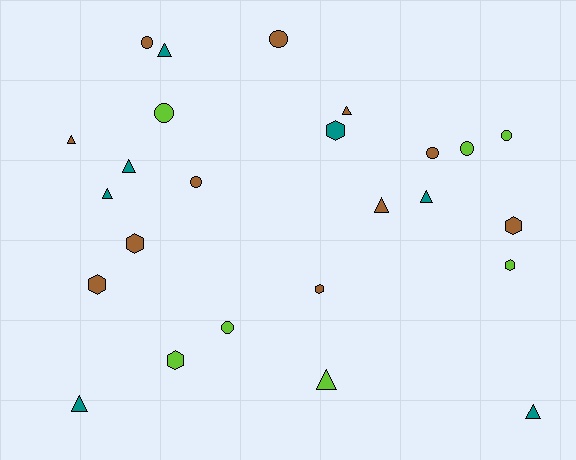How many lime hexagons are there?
There are 2 lime hexagons.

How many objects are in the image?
There are 25 objects.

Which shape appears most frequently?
Triangle, with 10 objects.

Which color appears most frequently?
Brown, with 11 objects.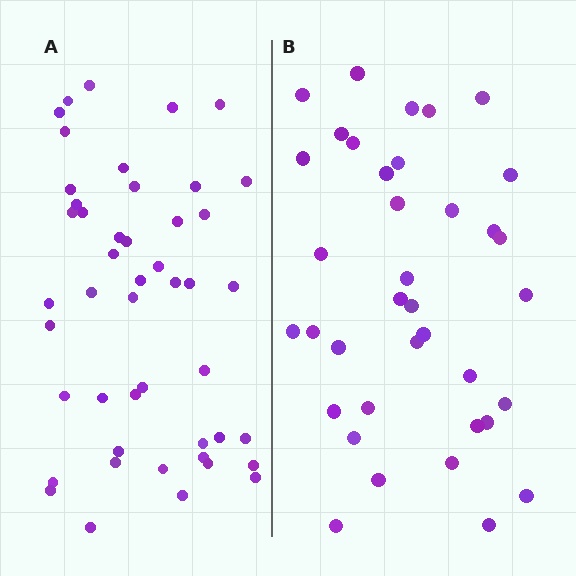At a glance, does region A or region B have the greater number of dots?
Region A (the left region) has more dots.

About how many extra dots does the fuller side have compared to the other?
Region A has roughly 10 or so more dots than region B.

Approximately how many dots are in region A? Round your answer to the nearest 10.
About 50 dots. (The exact count is 47, which rounds to 50.)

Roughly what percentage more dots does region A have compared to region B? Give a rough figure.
About 25% more.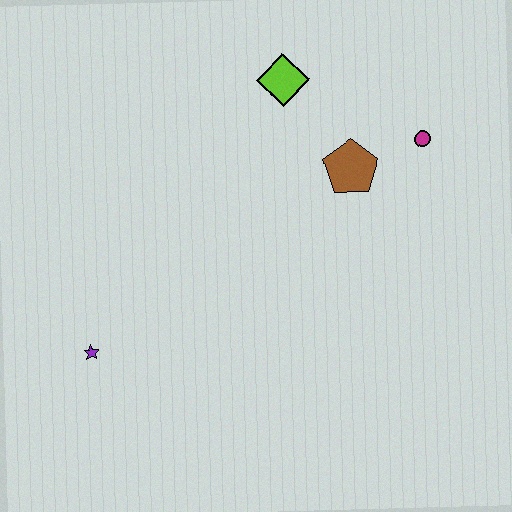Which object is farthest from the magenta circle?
The purple star is farthest from the magenta circle.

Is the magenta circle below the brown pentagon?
No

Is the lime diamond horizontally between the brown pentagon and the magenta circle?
No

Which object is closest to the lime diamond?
The brown pentagon is closest to the lime diamond.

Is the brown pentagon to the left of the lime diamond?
No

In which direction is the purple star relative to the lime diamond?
The purple star is below the lime diamond.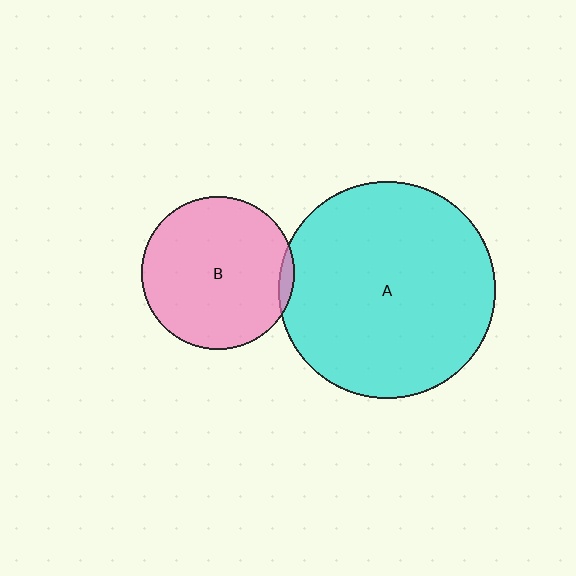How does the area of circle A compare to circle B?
Approximately 2.0 times.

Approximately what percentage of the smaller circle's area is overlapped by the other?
Approximately 5%.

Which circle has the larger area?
Circle A (cyan).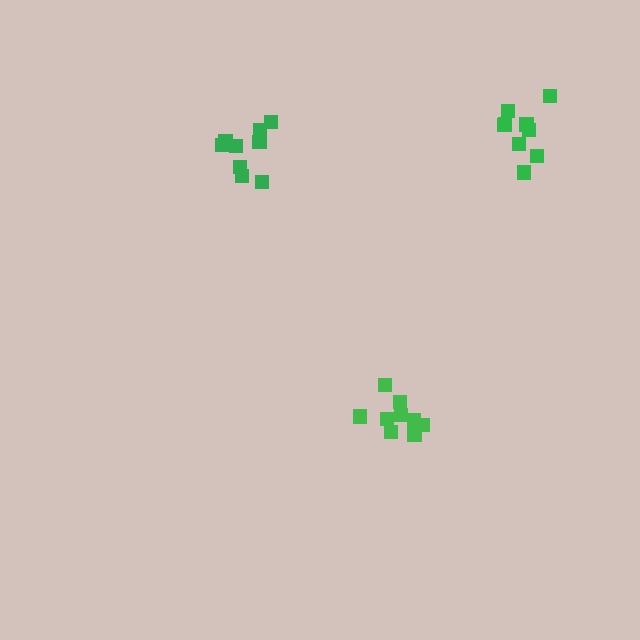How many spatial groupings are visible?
There are 3 spatial groupings.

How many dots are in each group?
Group 1: 9 dots, Group 2: 10 dots, Group 3: 9 dots (28 total).